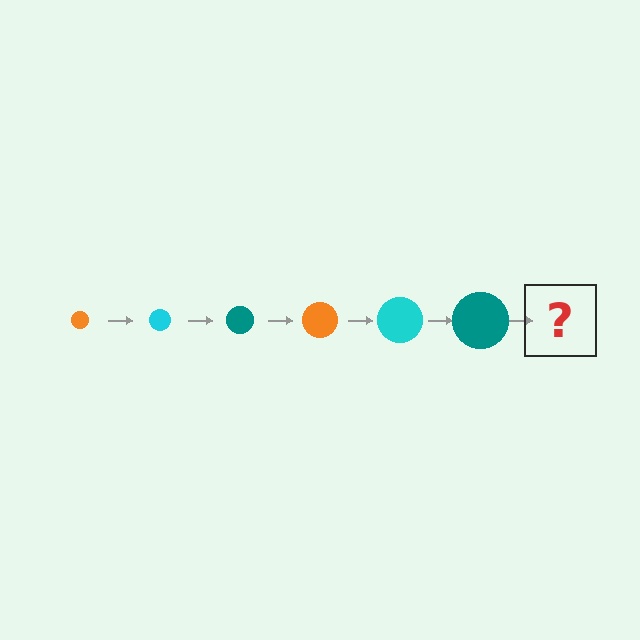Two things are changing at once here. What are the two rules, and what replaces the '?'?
The two rules are that the circle grows larger each step and the color cycles through orange, cyan, and teal. The '?' should be an orange circle, larger than the previous one.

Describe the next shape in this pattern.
It should be an orange circle, larger than the previous one.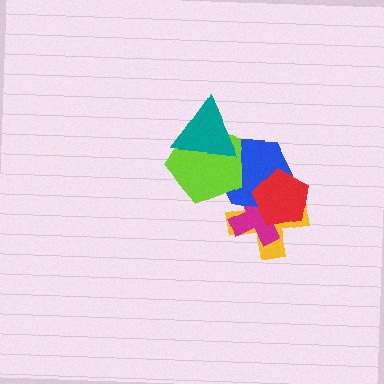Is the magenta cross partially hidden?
Yes, it is partially covered by another shape.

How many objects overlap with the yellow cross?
3 objects overlap with the yellow cross.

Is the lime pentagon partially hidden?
Yes, it is partially covered by another shape.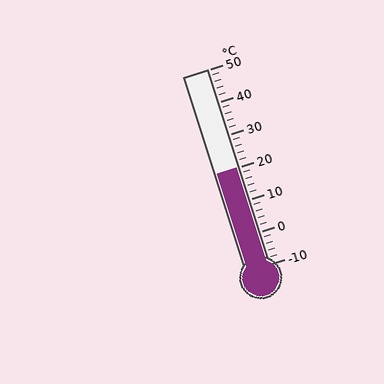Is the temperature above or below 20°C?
The temperature is at 20°C.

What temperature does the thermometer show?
The thermometer shows approximately 20°C.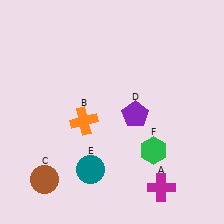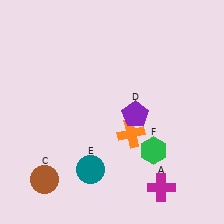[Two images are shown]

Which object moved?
The orange cross (B) moved right.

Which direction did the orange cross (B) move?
The orange cross (B) moved right.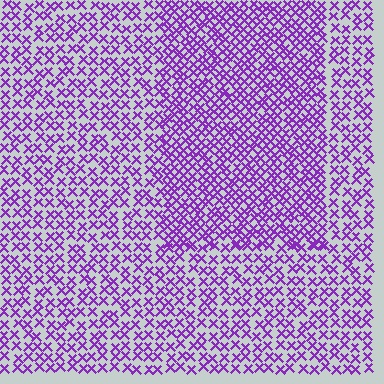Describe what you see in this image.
The image contains small purple elements arranged at two different densities. A rectangle-shaped region is visible where the elements are more densely packed than the surrounding area.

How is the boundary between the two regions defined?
The boundary is defined by a change in element density (approximately 1.6x ratio). All elements are the same color, size, and shape.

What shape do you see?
I see a rectangle.